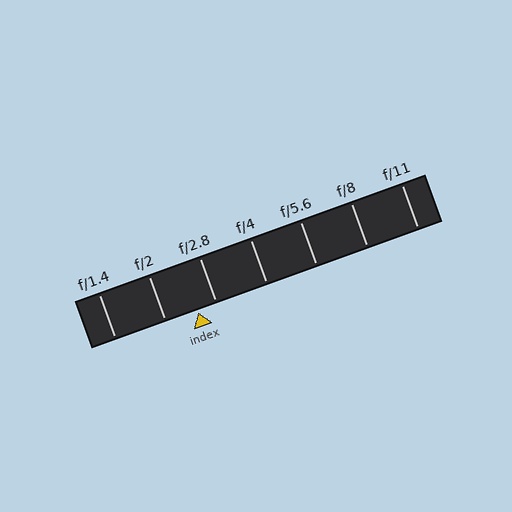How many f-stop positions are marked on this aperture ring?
There are 7 f-stop positions marked.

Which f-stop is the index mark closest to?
The index mark is closest to f/2.8.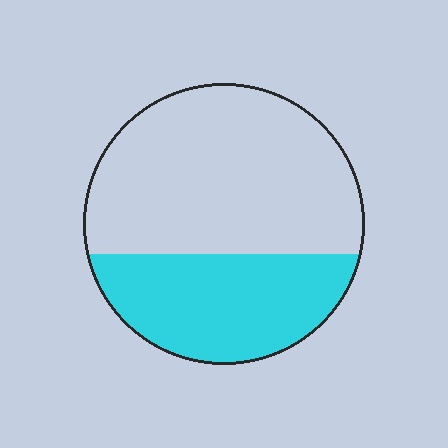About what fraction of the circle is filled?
About three eighths (3/8).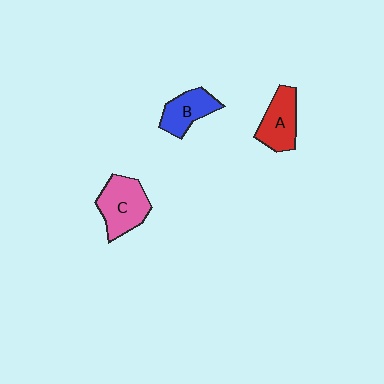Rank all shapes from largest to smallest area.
From largest to smallest: C (pink), A (red), B (blue).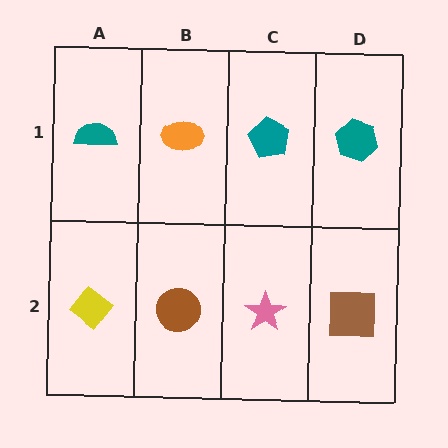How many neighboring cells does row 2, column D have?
2.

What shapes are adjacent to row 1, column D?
A brown square (row 2, column D), a teal pentagon (row 1, column C).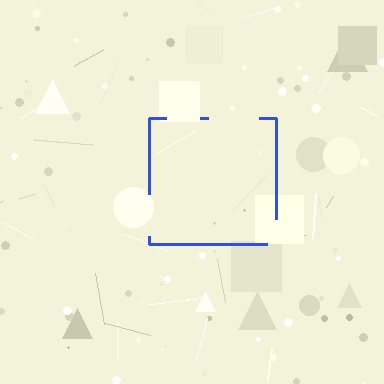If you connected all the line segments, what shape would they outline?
They would outline a square.